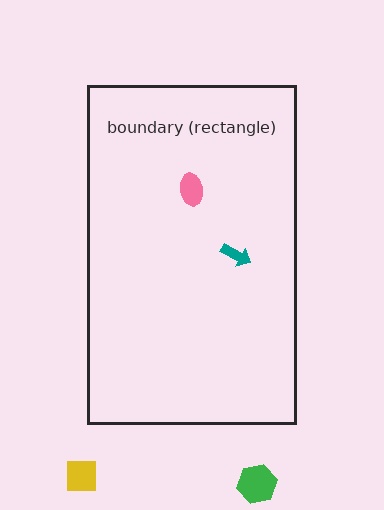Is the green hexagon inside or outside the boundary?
Outside.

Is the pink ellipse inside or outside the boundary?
Inside.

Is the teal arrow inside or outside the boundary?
Inside.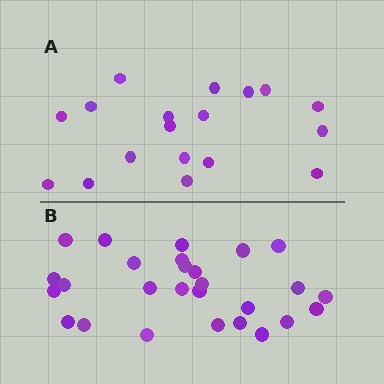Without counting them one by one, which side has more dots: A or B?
Region B (the bottom region) has more dots.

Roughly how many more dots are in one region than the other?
Region B has roughly 8 or so more dots than region A.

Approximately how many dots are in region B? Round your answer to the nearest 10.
About 30 dots. (The exact count is 27, which rounds to 30.)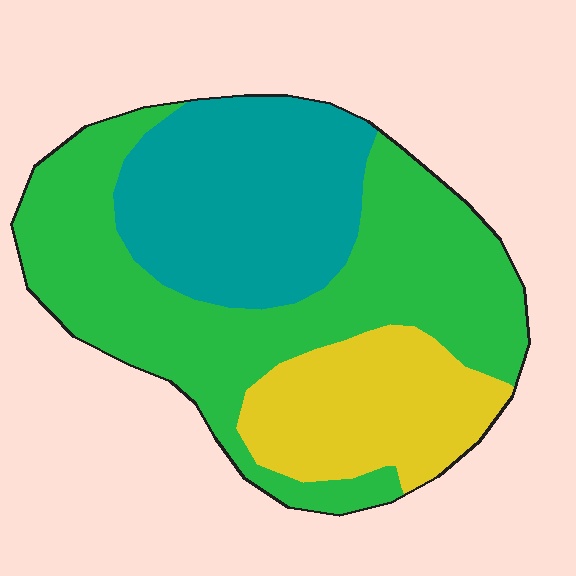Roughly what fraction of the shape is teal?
Teal takes up between a sixth and a third of the shape.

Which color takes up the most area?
Green, at roughly 50%.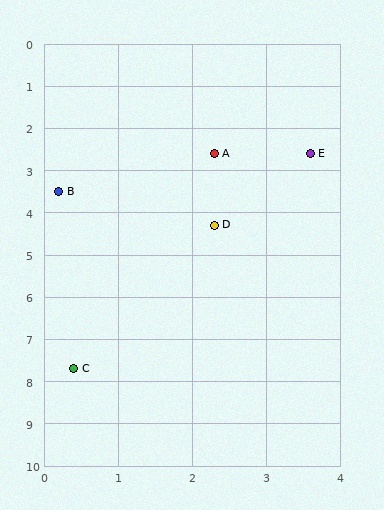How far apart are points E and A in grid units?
Points E and A are about 1.3 grid units apart.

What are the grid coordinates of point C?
Point C is at approximately (0.4, 7.7).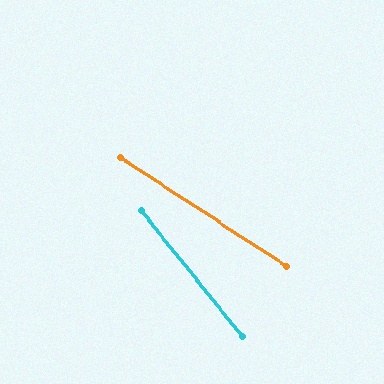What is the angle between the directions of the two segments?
Approximately 18 degrees.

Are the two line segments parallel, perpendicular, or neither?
Neither parallel nor perpendicular — they differ by about 18°.